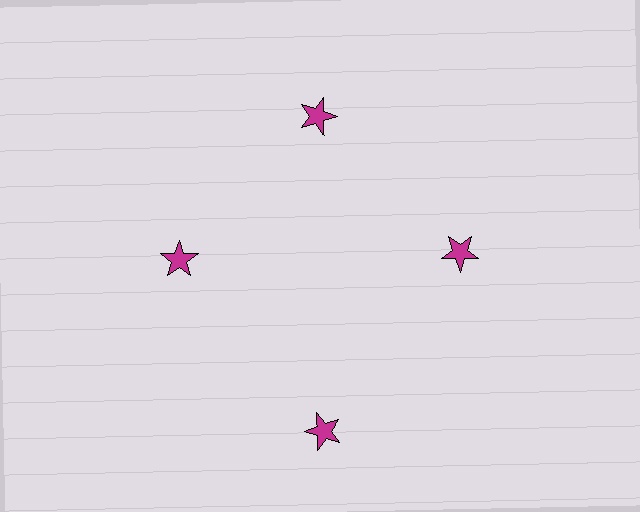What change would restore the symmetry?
The symmetry would be restored by moving it inward, back onto the ring so that all 4 stars sit at equal angles and equal distance from the center.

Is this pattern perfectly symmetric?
No. The 4 magenta stars are arranged in a ring, but one element near the 6 o'clock position is pushed outward from the center, breaking the 4-fold rotational symmetry.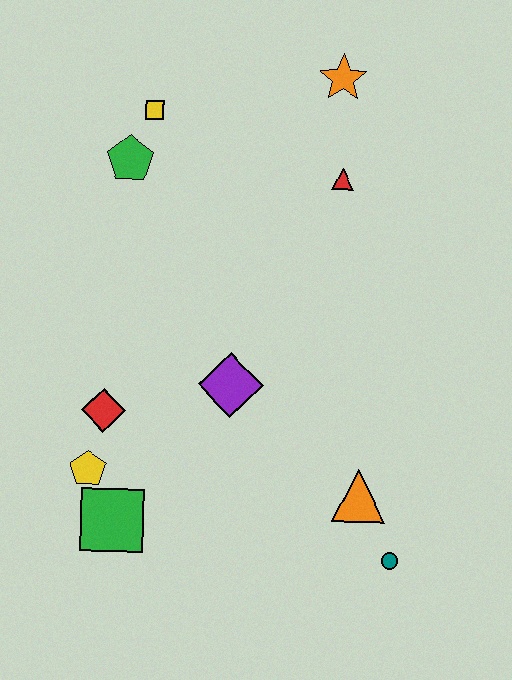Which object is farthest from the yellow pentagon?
The orange star is farthest from the yellow pentagon.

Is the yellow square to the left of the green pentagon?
No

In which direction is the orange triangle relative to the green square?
The orange triangle is to the right of the green square.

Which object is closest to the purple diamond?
The red diamond is closest to the purple diamond.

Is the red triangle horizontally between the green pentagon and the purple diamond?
No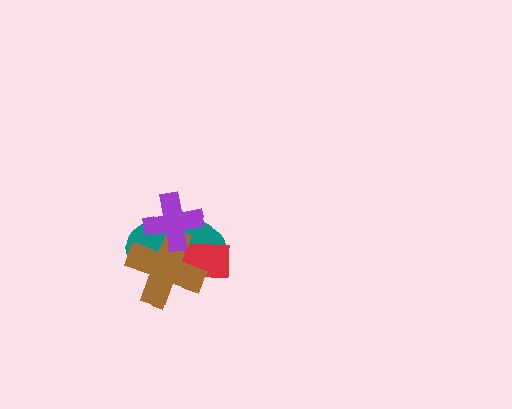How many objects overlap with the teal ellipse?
3 objects overlap with the teal ellipse.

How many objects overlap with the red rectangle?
3 objects overlap with the red rectangle.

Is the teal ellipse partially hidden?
Yes, it is partially covered by another shape.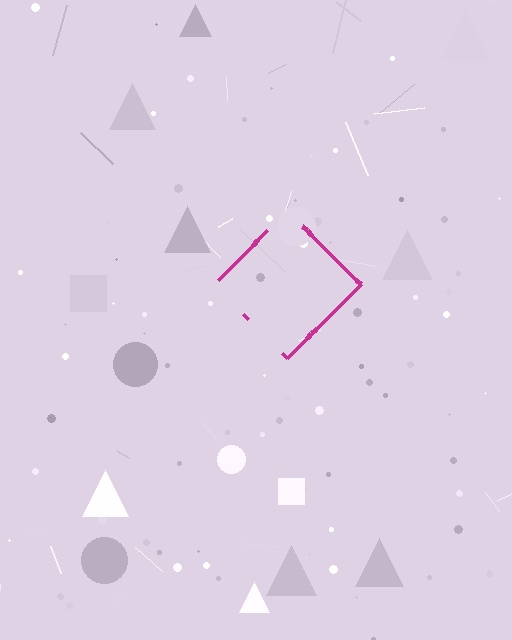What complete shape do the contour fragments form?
The contour fragments form a diamond.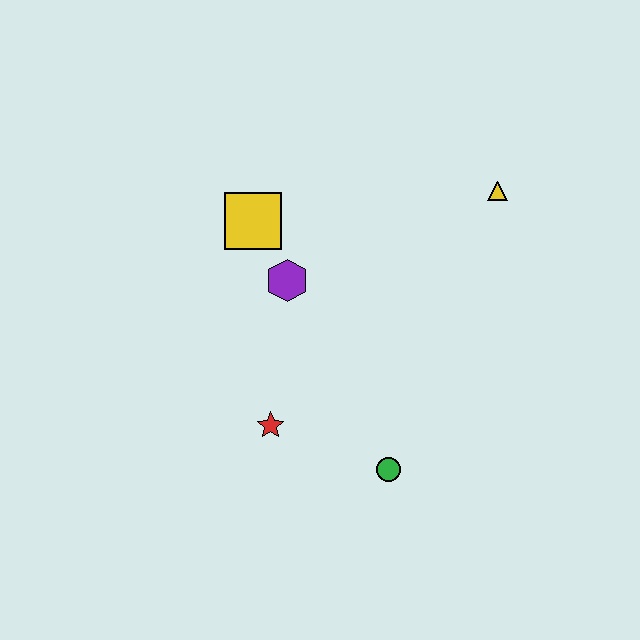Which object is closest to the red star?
The green circle is closest to the red star.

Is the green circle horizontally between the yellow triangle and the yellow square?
Yes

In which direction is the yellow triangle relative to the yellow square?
The yellow triangle is to the right of the yellow square.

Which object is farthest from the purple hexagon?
The yellow triangle is farthest from the purple hexagon.